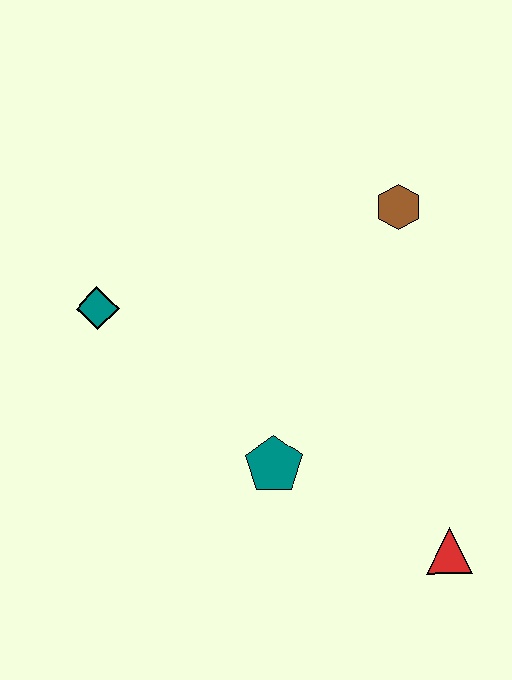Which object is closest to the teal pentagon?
The red triangle is closest to the teal pentagon.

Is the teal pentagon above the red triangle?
Yes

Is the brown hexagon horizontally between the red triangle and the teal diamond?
Yes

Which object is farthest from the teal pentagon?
The brown hexagon is farthest from the teal pentagon.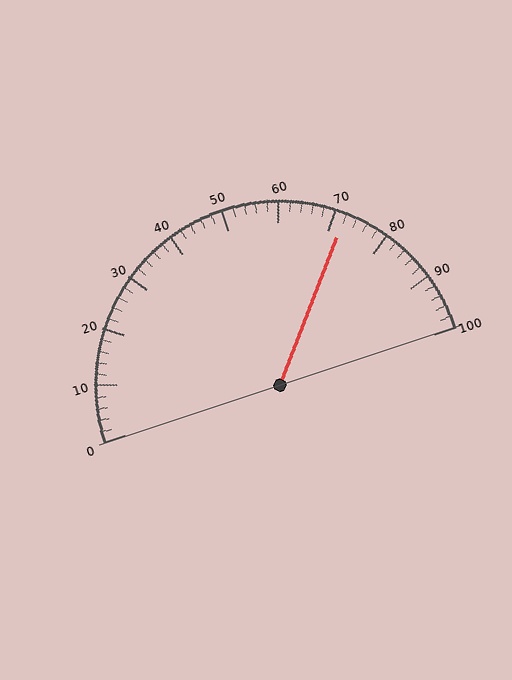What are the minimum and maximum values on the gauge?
The gauge ranges from 0 to 100.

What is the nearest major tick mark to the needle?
The nearest major tick mark is 70.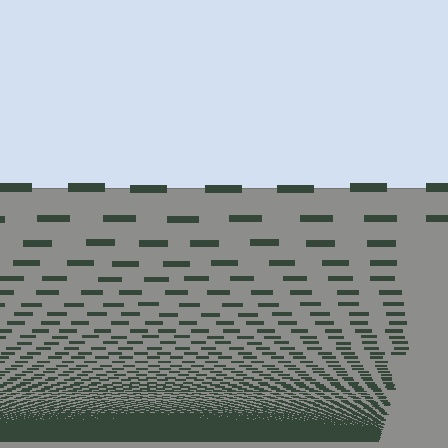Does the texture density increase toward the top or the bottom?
Density increases toward the bottom.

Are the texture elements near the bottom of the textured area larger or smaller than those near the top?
Smaller. The gradient is inverted — elements near the bottom are smaller and denser.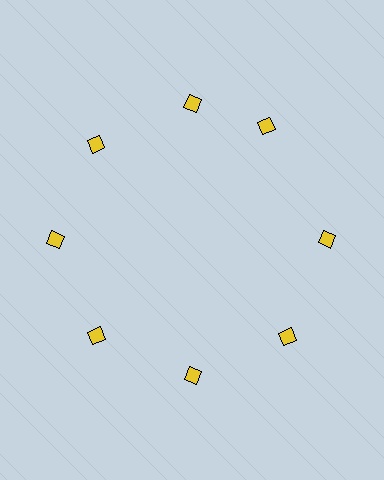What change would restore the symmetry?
The symmetry would be restored by rotating it back into even spacing with its neighbors so that all 8 diamonds sit at equal angles and equal distance from the center.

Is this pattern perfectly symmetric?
No. The 8 yellow diamonds are arranged in a ring, but one element near the 2 o'clock position is rotated out of alignment along the ring, breaking the 8-fold rotational symmetry.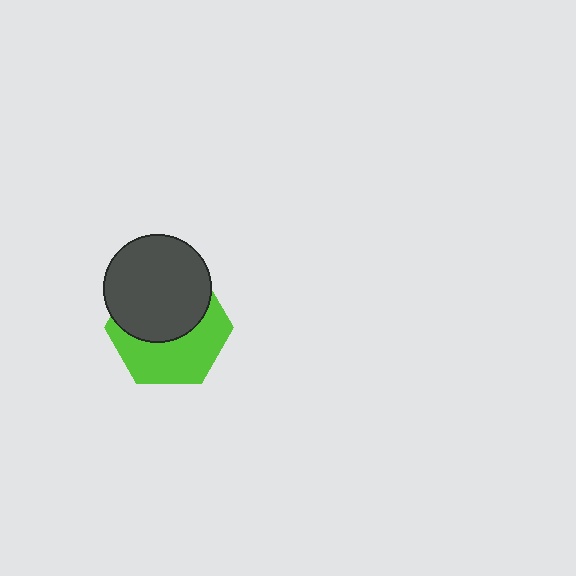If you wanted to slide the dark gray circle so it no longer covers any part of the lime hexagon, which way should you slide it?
Slide it up — that is the most direct way to separate the two shapes.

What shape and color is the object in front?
The object in front is a dark gray circle.